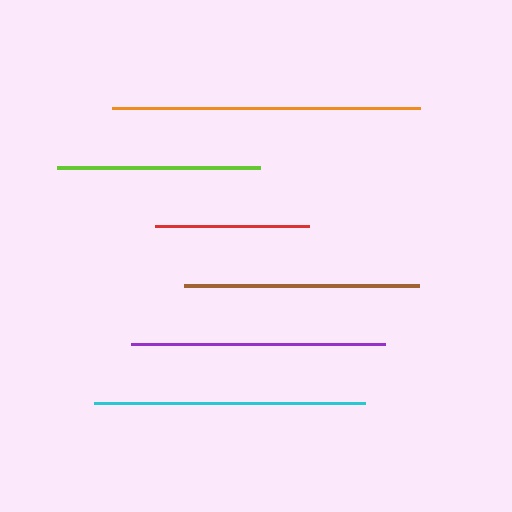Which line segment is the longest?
The orange line is the longest at approximately 308 pixels.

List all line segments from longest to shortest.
From longest to shortest: orange, cyan, purple, brown, lime, red.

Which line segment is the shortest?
The red line is the shortest at approximately 153 pixels.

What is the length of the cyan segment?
The cyan segment is approximately 271 pixels long.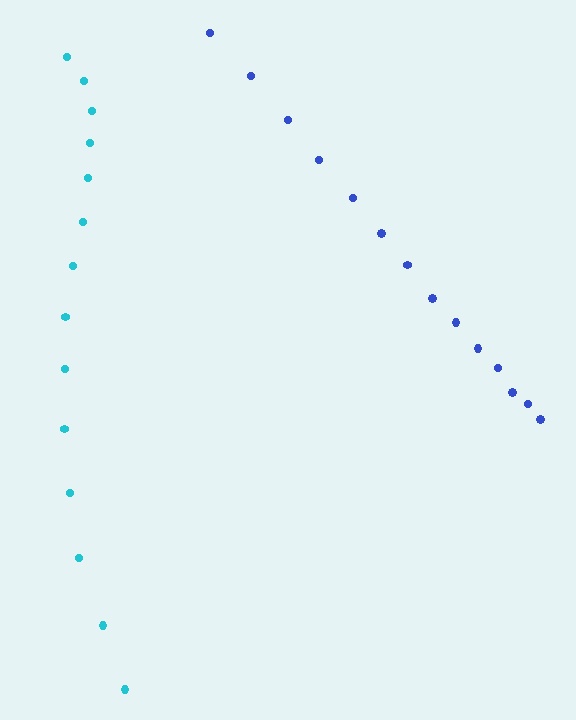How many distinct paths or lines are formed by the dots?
There are 2 distinct paths.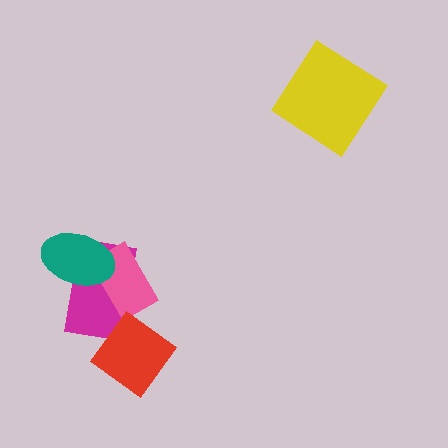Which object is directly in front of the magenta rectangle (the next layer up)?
The pink rectangle is directly in front of the magenta rectangle.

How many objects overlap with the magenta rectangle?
3 objects overlap with the magenta rectangle.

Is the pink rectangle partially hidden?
Yes, it is partially covered by another shape.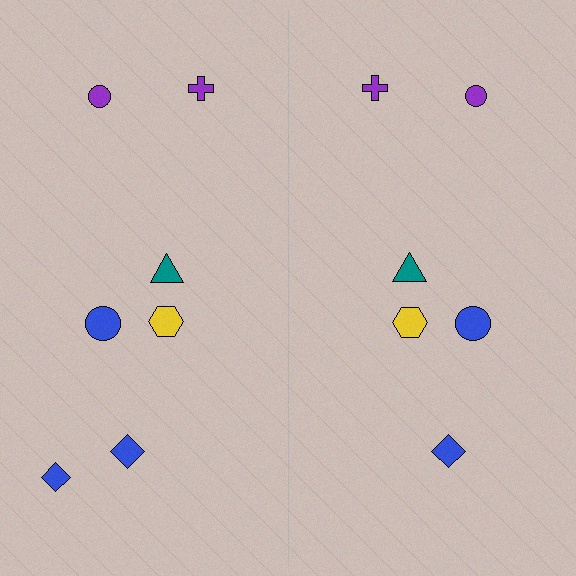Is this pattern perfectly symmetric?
No, the pattern is not perfectly symmetric. A blue diamond is missing from the right side.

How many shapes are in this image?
There are 13 shapes in this image.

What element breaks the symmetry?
A blue diamond is missing from the right side.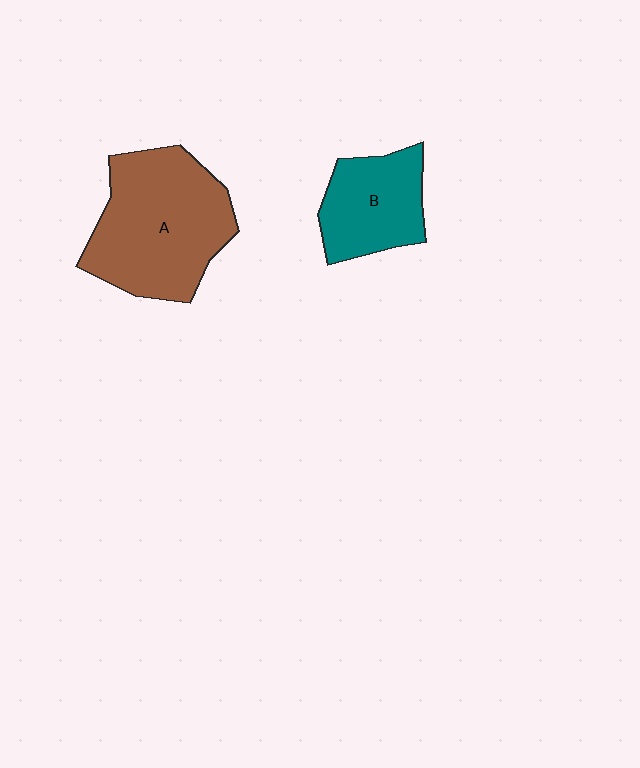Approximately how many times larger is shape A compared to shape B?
Approximately 1.8 times.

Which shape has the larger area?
Shape A (brown).